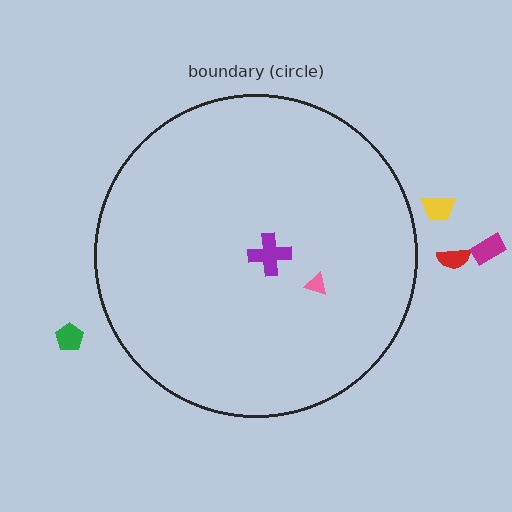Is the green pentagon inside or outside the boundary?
Outside.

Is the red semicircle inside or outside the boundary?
Outside.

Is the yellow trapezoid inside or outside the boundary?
Outside.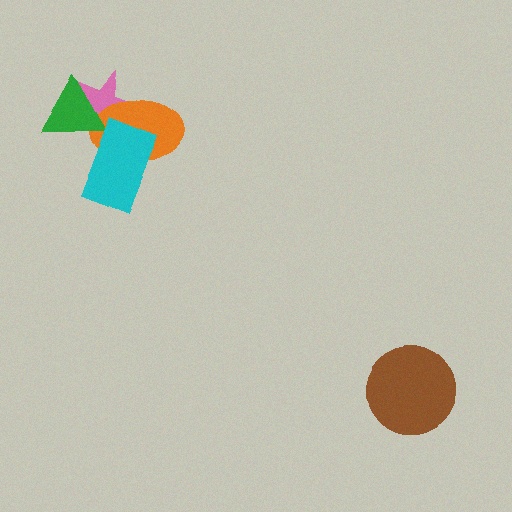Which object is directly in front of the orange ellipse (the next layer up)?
The green triangle is directly in front of the orange ellipse.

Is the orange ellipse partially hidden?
Yes, it is partially covered by another shape.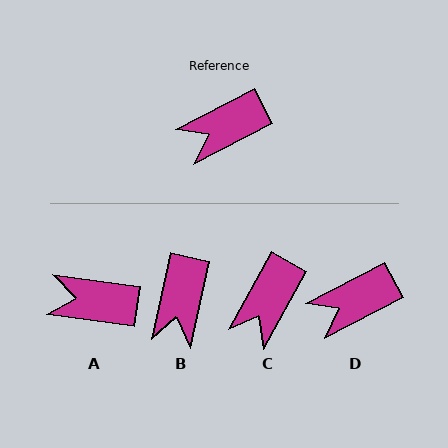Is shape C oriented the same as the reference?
No, it is off by about 33 degrees.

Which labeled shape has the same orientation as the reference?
D.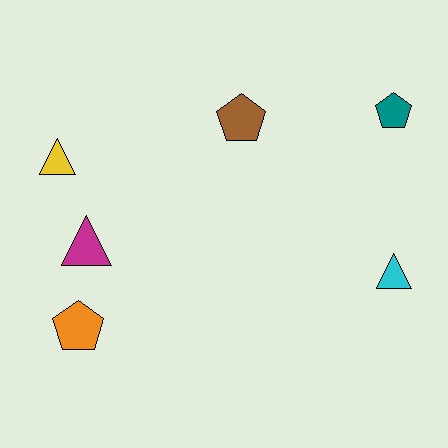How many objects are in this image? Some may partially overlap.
There are 6 objects.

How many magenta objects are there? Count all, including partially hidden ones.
There is 1 magenta object.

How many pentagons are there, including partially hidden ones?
There are 3 pentagons.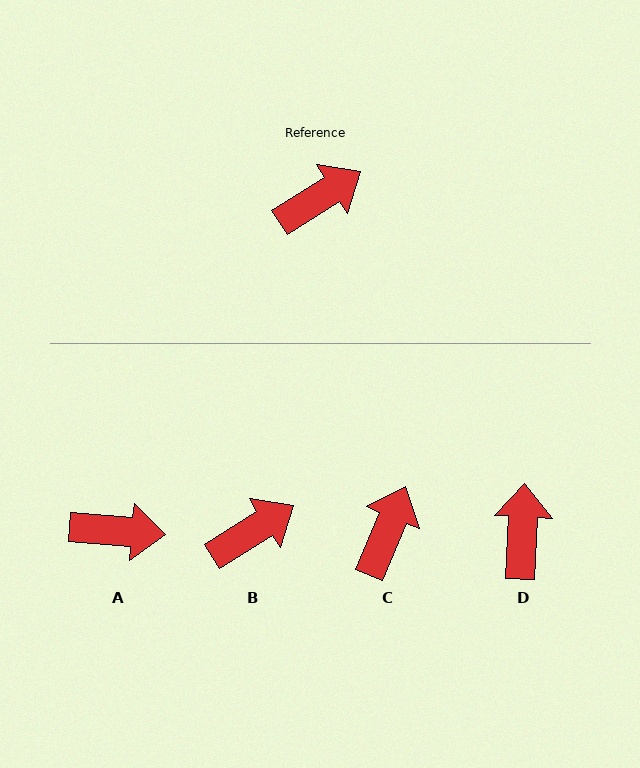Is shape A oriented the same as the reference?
No, it is off by about 37 degrees.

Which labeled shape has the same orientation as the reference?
B.